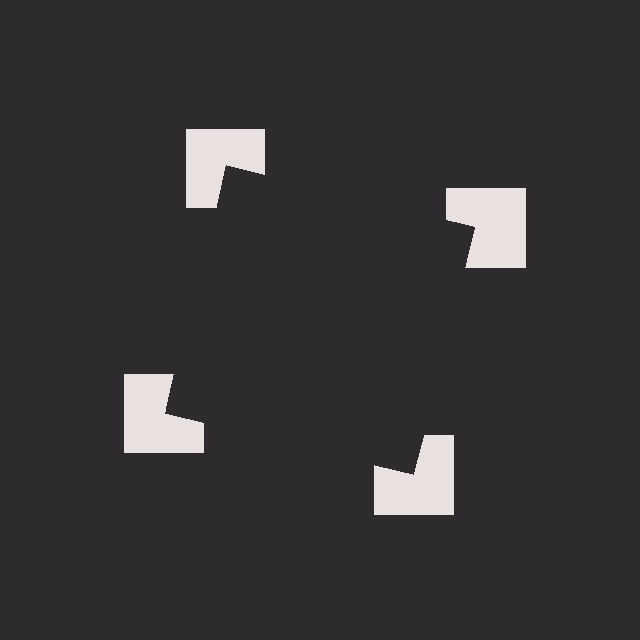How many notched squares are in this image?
There are 4 — one at each vertex of the illusory square.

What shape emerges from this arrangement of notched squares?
An illusory square — its edges are inferred from the aligned wedge cuts in the notched squares, not physically drawn.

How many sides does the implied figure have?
4 sides.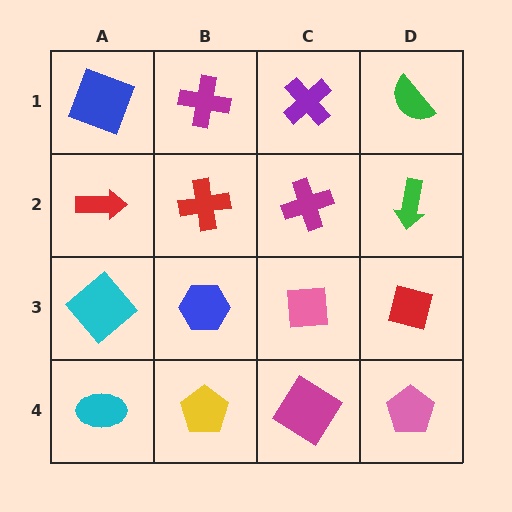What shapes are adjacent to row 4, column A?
A cyan diamond (row 3, column A), a yellow pentagon (row 4, column B).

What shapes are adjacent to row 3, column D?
A green arrow (row 2, column D), a pink pentagon (row 4, column D), a pink square (row 3, column C).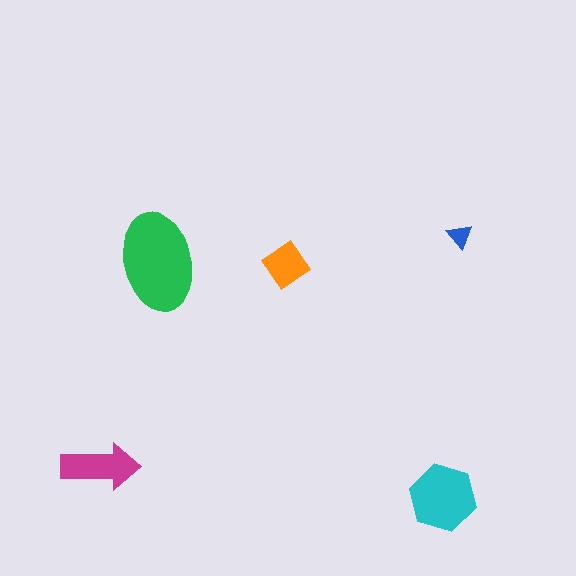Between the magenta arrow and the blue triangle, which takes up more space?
The magenta arrow.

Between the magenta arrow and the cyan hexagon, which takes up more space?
The cyan hexagon.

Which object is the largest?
The green ellipse.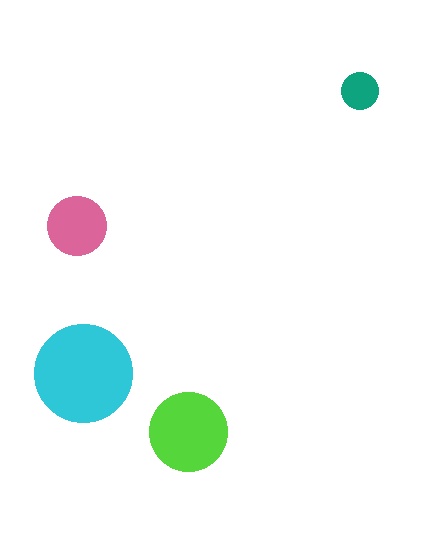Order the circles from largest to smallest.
the cyan one, the lime one, the pink one, the teal one.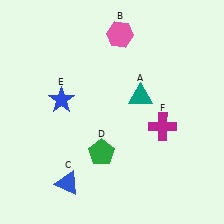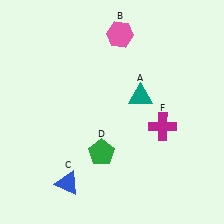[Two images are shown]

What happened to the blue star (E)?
The blue star (E) was removed in Image 2. It was in the top-left area of Image 1.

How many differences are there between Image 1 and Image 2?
There is 1 difference between the two images.